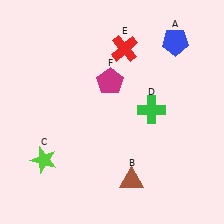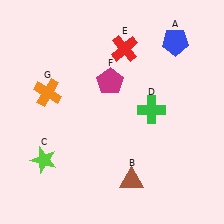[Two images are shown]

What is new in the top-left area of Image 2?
An orange cross (G) was added in the top-left area of Image 2.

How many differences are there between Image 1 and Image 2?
There is 1 difference between the two images.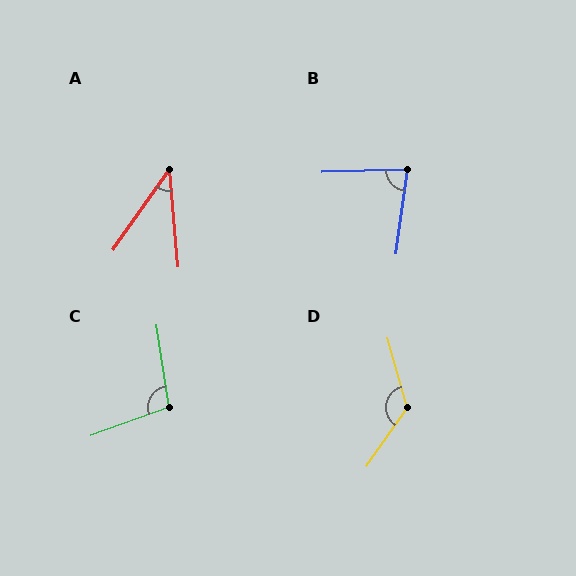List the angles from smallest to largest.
A (40°), B (81°), C (101°), D (130°).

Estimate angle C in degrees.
Approximately 101 degrees.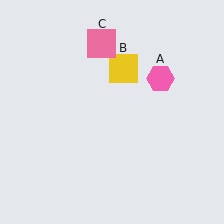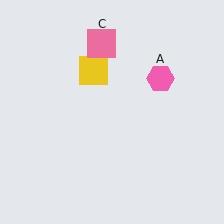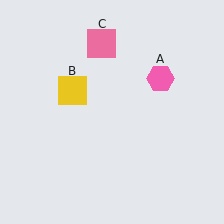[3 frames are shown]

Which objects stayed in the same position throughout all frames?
Pink hexagon (object A) and pink square (object C) remained stationary.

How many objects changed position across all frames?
1 object changed position: yellow square (object B).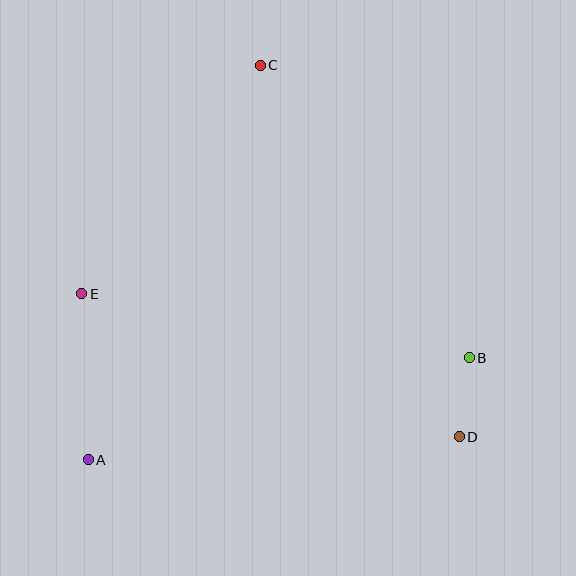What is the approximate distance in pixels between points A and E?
The distance between A and E is approximately 166 pixels.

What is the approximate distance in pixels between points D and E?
The distance between D and E is approximately 404 pixels.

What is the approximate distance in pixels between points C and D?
The distance between C and D is approximately 421 pixels.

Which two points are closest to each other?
Points B and D are closest to each other.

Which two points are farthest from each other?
Points A and C are farthest from each other.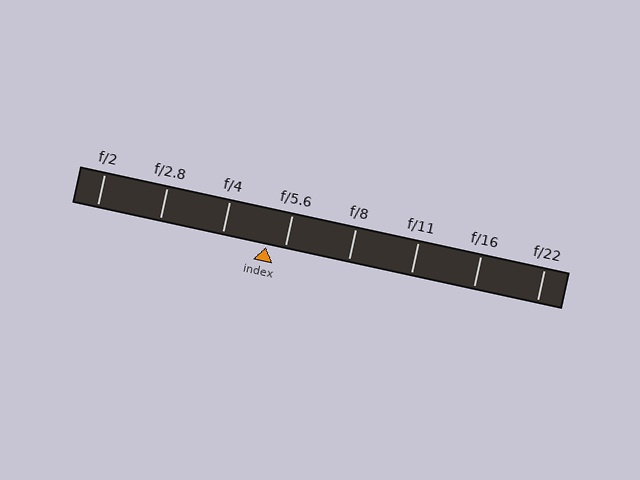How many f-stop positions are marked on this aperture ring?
There are 8 f-stop positions marked.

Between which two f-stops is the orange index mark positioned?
The index mark is between f/4 and f/5.6.